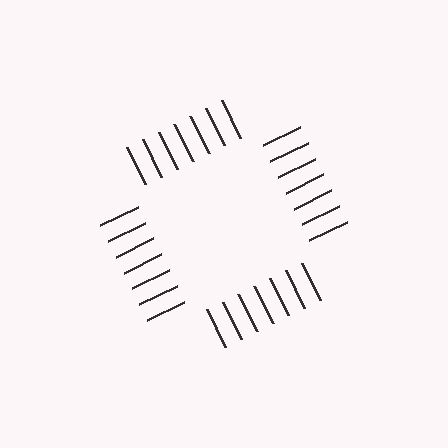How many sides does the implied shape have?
4 sides — the line-ends trace a square.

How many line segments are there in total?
28 — 7 along each of the 4 edges.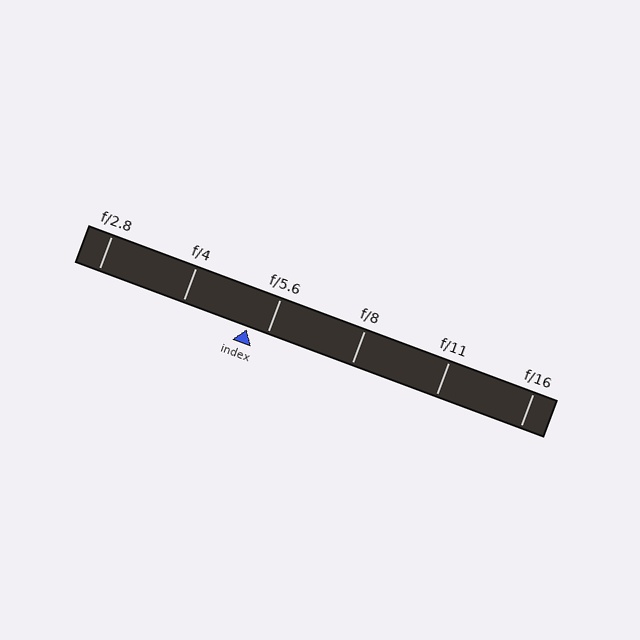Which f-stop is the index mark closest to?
The index mark is closest to f/5.6.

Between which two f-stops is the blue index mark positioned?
The index mark is between f/4 and f/5.6.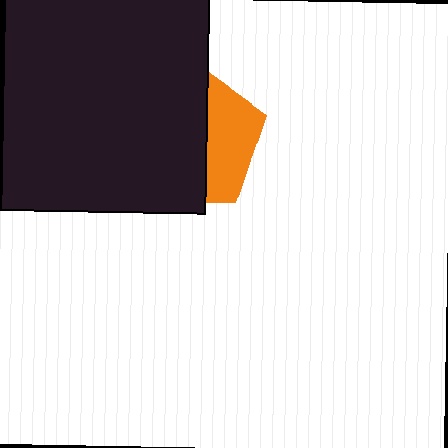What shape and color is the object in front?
The object in front is a black rectangle.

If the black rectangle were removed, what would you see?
You would see the complete orange pentagon.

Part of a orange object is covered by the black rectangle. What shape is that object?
It is a pentagon.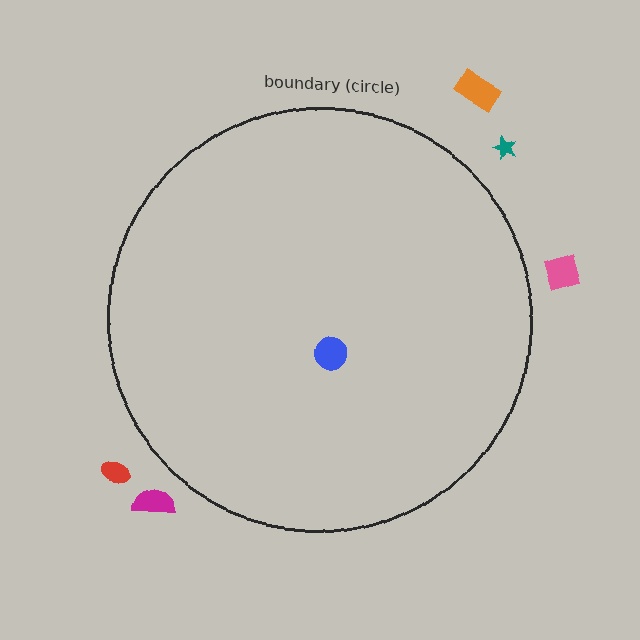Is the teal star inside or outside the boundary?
Outside.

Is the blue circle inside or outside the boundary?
Inside.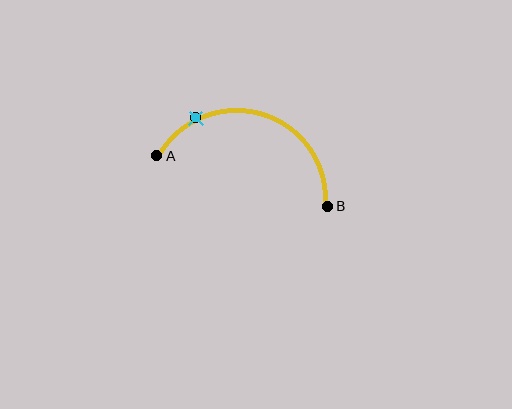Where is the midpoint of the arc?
The arc midpoint is the point on the curve farthest from the straight line joining A and B. It sits above that line.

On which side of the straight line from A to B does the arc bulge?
The arc bulges above the straight line connecting A and B.